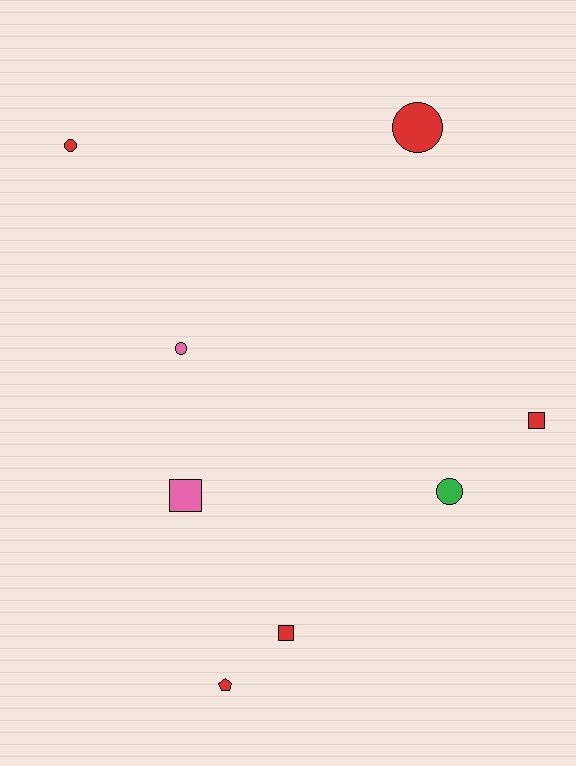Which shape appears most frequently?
Circle, with 4 objects.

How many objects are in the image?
There are 8 objects.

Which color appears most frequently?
Red, with 5 objects.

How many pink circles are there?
There is 1 pink circle.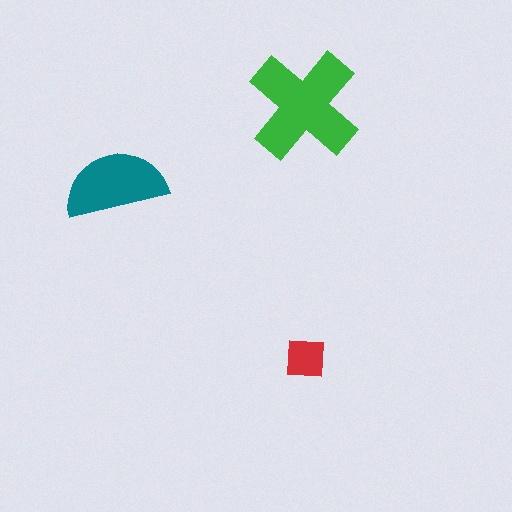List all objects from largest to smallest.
The green cross, the teal semicircle, the red square.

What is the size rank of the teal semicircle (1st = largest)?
2nd.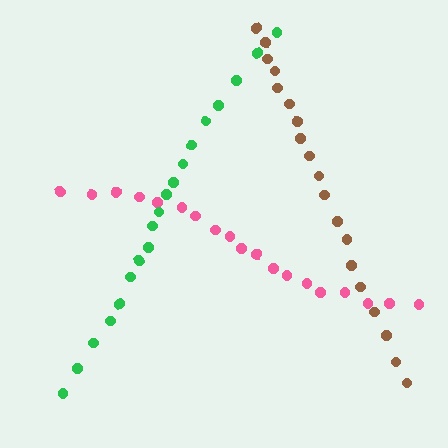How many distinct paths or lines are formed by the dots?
There are 3 distinct paths.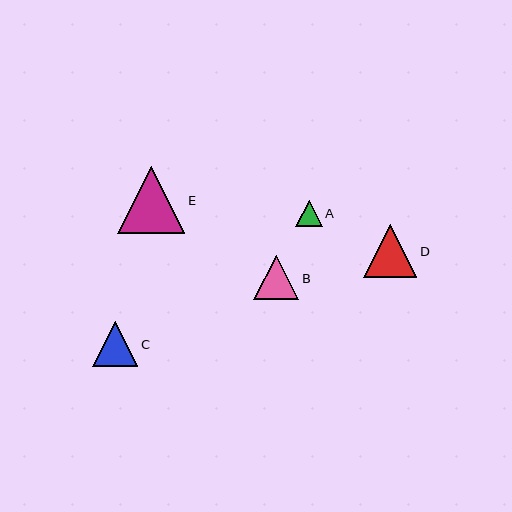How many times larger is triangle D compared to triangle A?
Triangle D is approximately 2.0 times the size of triangle A.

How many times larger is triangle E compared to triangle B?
Triangle E is approximately 1.5 times the size of triangle B.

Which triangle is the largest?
Triangle E is the largest with a size of approximately 67 pixels.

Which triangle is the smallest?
Triangle A is the smallest with a size of approximately 26 pixels.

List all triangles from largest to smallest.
From largest to smallest: E, D, B, C, A.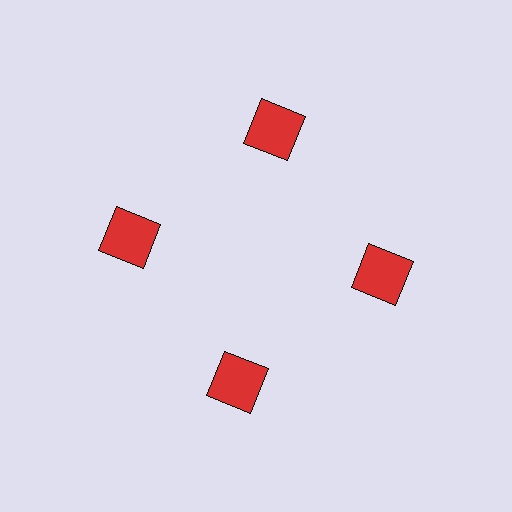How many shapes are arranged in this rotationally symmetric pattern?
There are 4 shapes, arranged in 4 groups of 1.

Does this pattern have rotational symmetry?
Yes, this pattern has 4-fold rotational symmetry. It looks the same after rotating 90 degrees around the center.